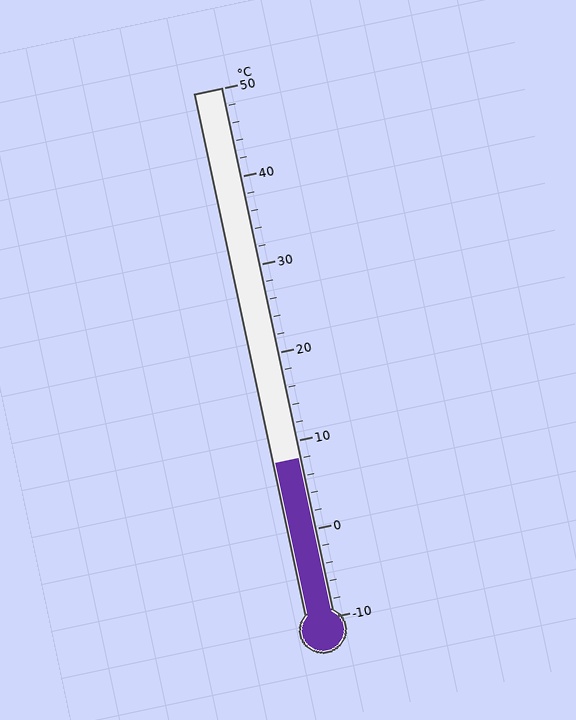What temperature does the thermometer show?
The thermometer shows approximately 8°C.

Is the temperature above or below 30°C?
The temperature is below 30°C.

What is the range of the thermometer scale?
The thermometer scale ranges from -10°C to 50°C.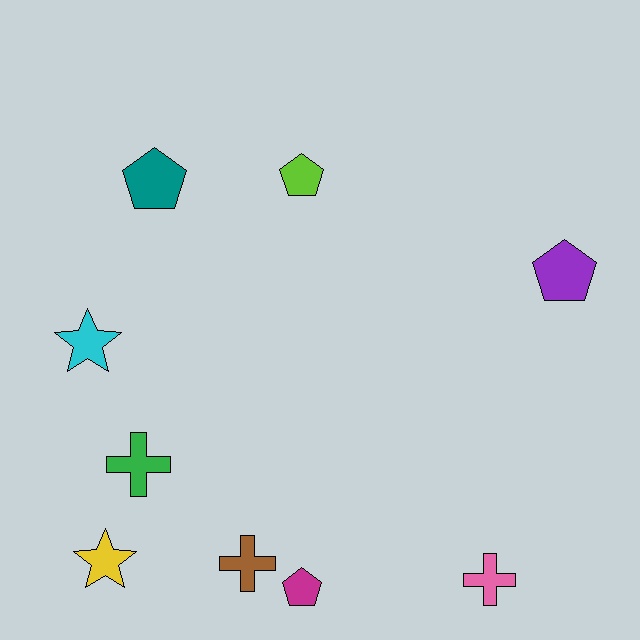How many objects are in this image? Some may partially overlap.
There are 9 objects.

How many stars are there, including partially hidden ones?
There are 2 stars.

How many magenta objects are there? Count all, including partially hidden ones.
There is 1 magenta object.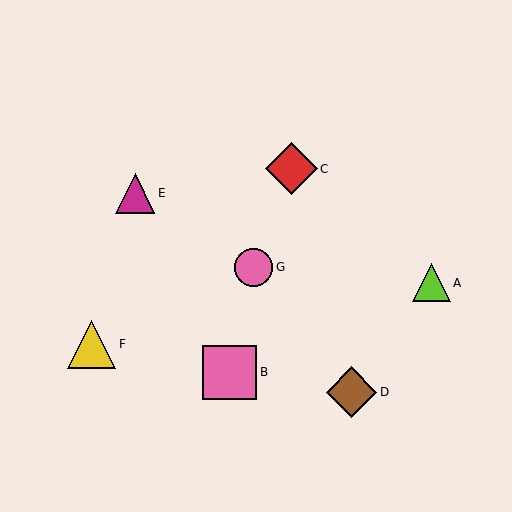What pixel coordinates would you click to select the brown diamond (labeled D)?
Click at (352, 392) to select the brown diamond D.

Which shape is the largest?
The pink square (labeled B) is the largest.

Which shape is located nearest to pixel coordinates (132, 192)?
The magenta triangle (labeled E) at (135, 194) is nearest to that location.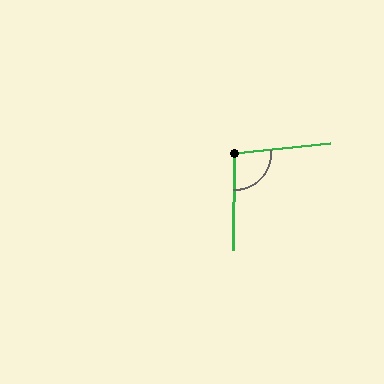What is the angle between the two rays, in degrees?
Approximately 97 degrees.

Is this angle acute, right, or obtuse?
It is obtuse.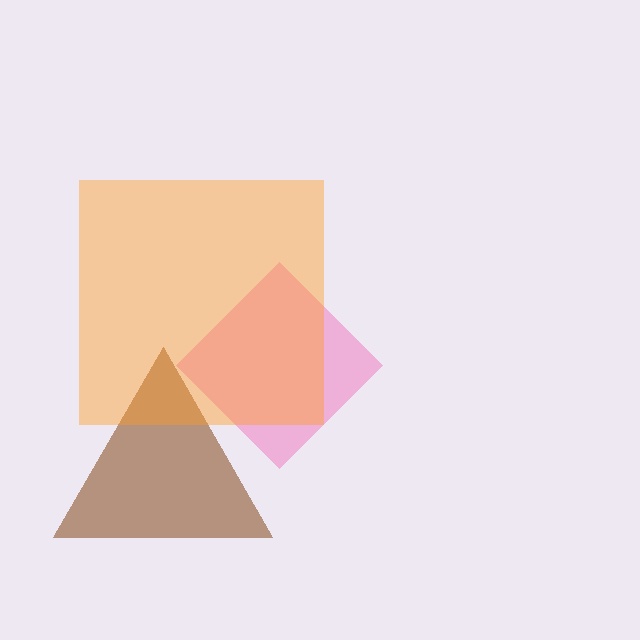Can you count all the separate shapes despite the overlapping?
Yes, there are 3 separate shapes.